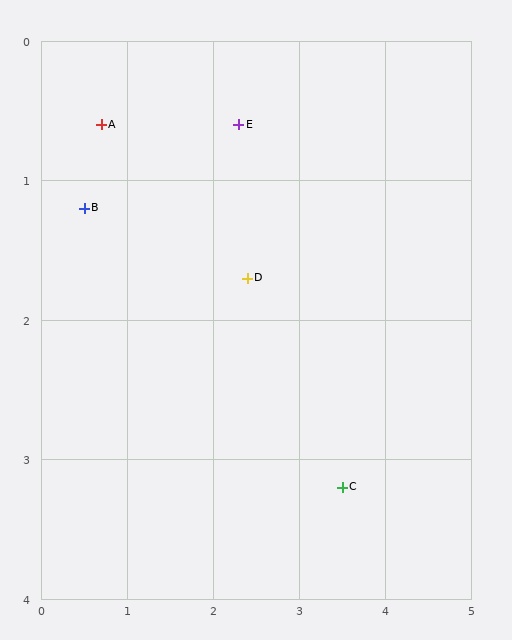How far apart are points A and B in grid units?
Points A and B are about 0.6 grid units apart.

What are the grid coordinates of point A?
Point A is at approximately (0.7, 0.6).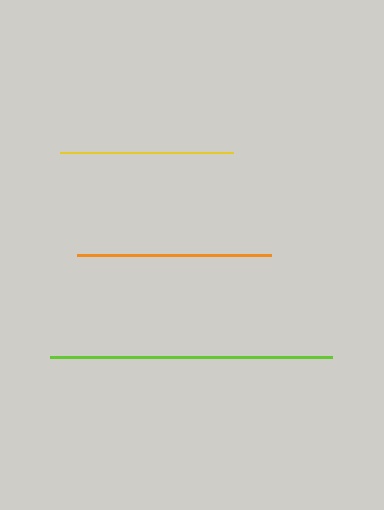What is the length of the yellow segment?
The yellow segment is approximately 173 pixels long.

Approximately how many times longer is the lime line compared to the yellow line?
The lime line is approximately 1.6 times the length of the yellow line.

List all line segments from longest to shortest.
From longest to shortest: lime, orange, yellow.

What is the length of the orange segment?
The orange segment is approximately 194 pixels long.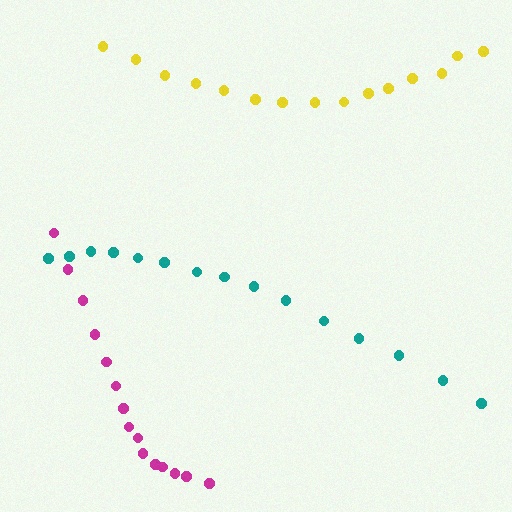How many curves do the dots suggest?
There are 3 distinct paths.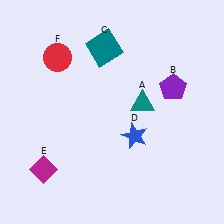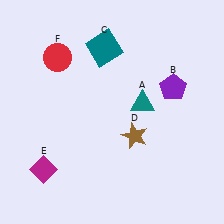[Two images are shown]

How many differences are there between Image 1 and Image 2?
There is 1 difference between the two images.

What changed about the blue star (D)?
In Image 1, D is blue. In Image 2, it changed to brown.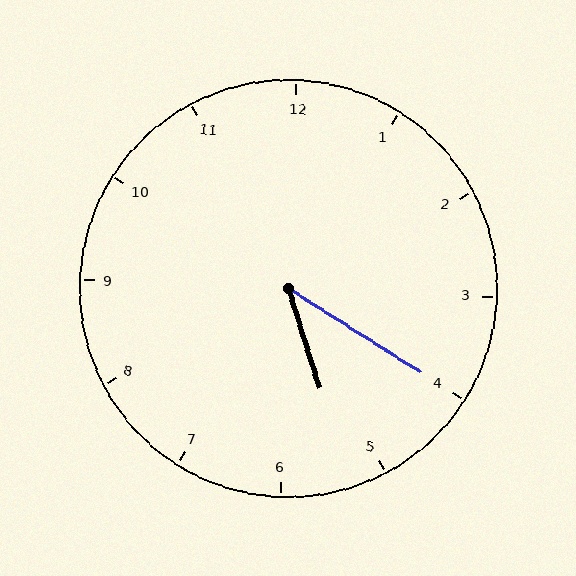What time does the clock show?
5:20.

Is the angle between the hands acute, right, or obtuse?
It is acute.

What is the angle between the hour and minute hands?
Approximately 40 degrees.